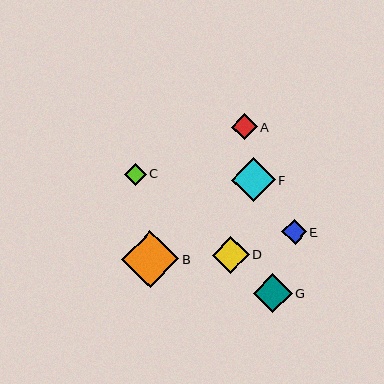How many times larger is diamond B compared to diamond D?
Diamond B is approximately 1.6 times the size of diamond D.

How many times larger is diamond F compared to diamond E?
Diamond F is approximately 1.8 times the size of diamond E.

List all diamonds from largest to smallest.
From largest to smallest: B, F, G, D, A, E, C.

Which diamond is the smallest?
Diamond C is the smallest with a size of approximately 22 pixels.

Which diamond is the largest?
Diamond B is the largest with a size of approximately 57 pixels.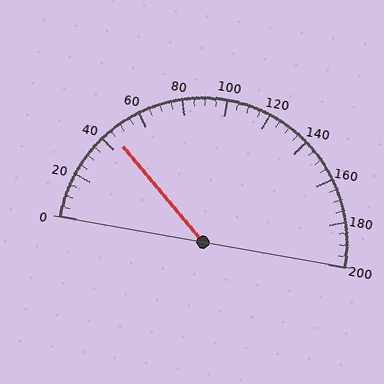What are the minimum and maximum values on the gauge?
The gauge ranges from 0 to 200.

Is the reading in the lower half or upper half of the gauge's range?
The reading is in the lower half of the range (0 to 200).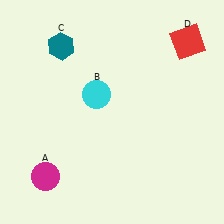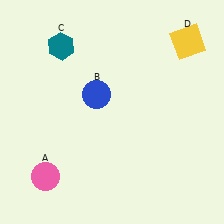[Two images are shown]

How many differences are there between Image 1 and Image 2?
There are 3 differences between the two images.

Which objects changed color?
A changed from magenta to pink. B changed from cyan to blue. D changed from red to yellow.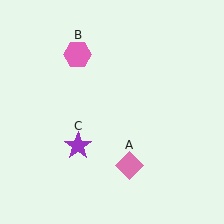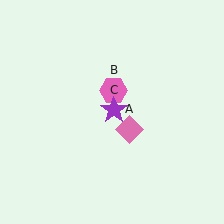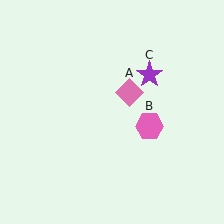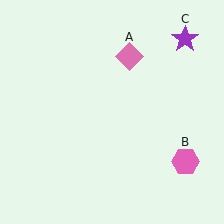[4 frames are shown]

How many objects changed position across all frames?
3 objects changed position: pink diamond (object A), pink hexagon (object B), purple star (object C).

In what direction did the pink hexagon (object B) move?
The pink hexagon (object B) moved down and to the right.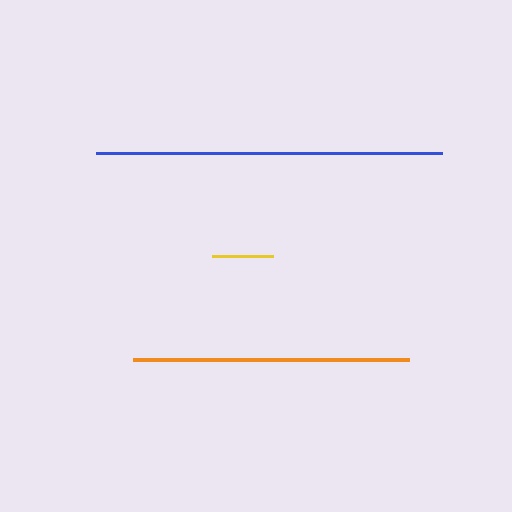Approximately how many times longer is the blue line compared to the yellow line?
The blue line is approximately 5.6 times the length of the yellow line.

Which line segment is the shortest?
The yellow line is the shortest at approximately 62 pixels.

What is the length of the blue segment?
The blue segment is approximately 346 pixels long.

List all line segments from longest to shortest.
From longest to shortest: blue, orange, yellow.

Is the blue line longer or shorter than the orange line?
The blue line is longer than the orange line.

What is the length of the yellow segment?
The yellow segment is approximately 62 pixels long.